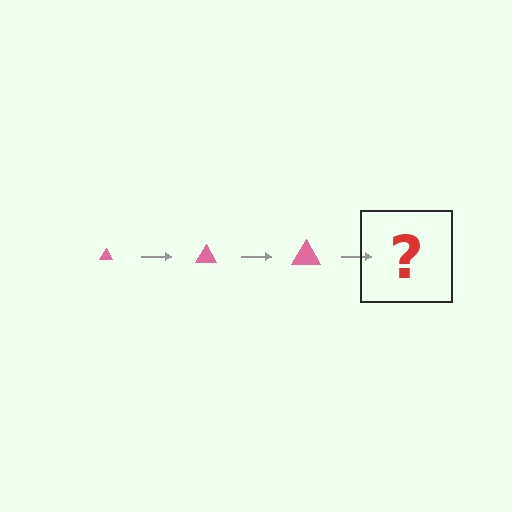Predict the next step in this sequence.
The next step is a pink triangle, larger than the previous one.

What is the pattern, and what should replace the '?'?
The pattern is that the triangle gets progressively larger each step. The '?' should be a pink triangle, larger than the previous one.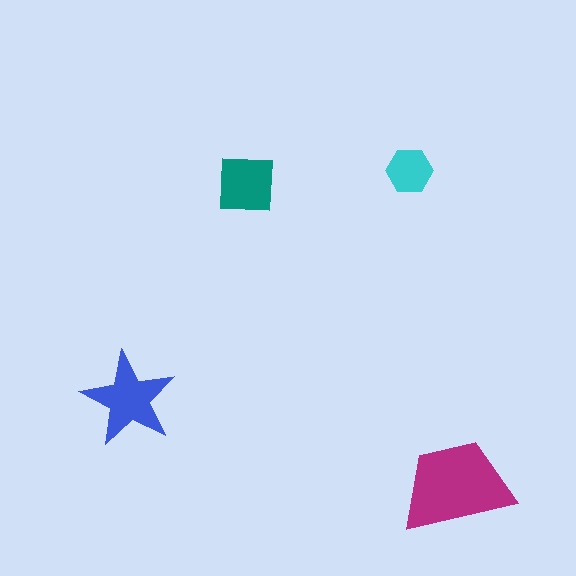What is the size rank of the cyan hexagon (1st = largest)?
4th.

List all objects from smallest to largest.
The cyan hexagon, the teal square, the blue star, the magenta trapezoid.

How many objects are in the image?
There are 4 objects in the image.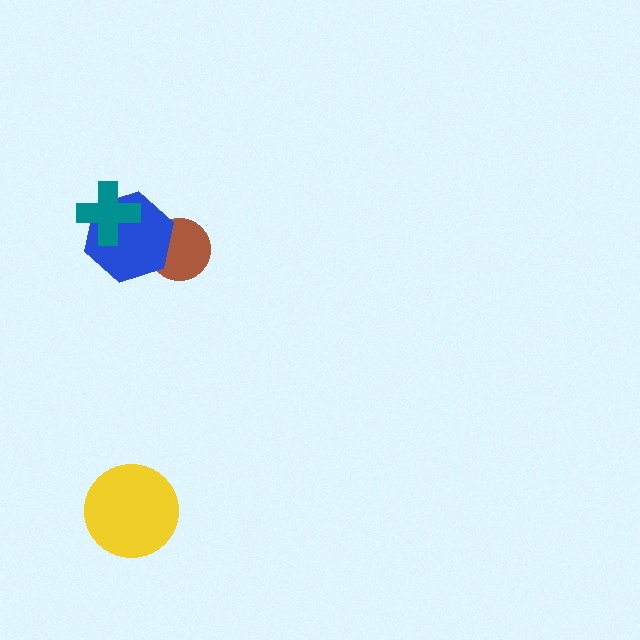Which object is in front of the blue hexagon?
The teal cross is in front of the blue hexagon.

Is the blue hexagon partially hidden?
Yes, it is partially covered by another shape.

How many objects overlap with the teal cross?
1 object overlaps with the teal cross.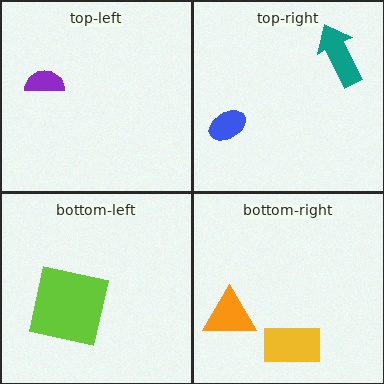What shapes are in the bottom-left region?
The lime square.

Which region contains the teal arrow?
The top-right region.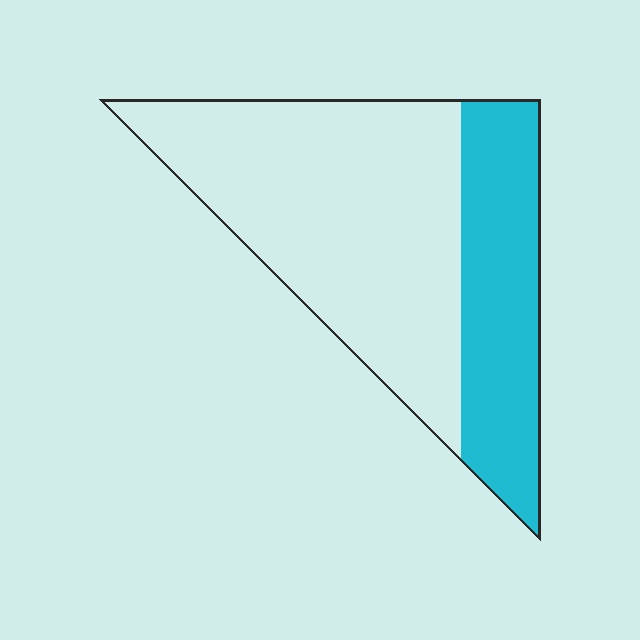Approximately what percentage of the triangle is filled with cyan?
Approximately 35%.